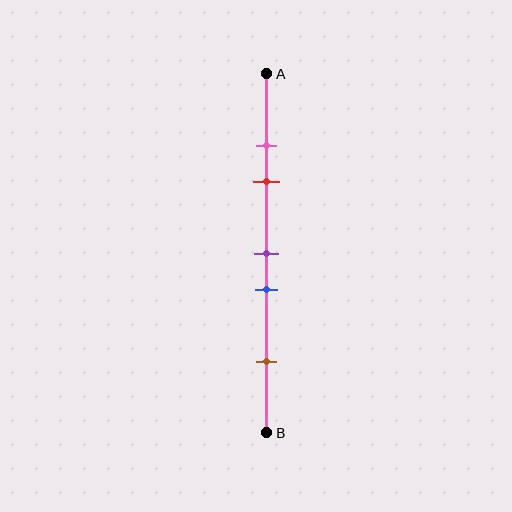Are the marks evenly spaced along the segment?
No, the marks are not evenly spaced.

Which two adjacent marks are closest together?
The pink and red marks are the closest adjacent pair.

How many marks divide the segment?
There are 5 marks dividing the segment.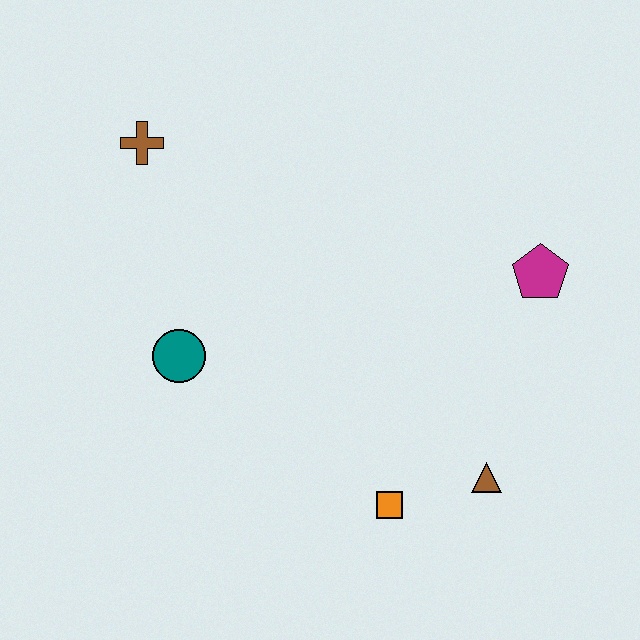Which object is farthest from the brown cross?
The brown triangle is farthest from the brown cross.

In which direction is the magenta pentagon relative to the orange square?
The magenta pentagon is above the orange square.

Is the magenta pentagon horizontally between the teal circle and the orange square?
No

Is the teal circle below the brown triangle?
No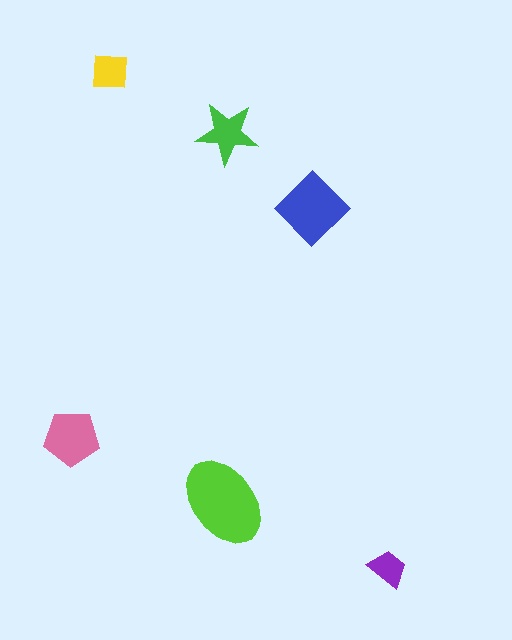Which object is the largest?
The lime ellipse.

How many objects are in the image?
There are 6 objects in the image.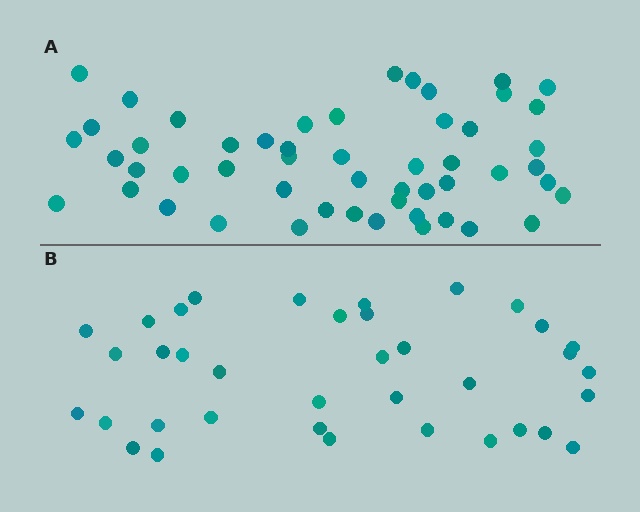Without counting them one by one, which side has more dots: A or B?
Region A (the top region) has more dots.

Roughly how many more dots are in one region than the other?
Region A has approximately 15 more dots than region B.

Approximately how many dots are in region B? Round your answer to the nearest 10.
About 40 dots. (The exact count is 37, which rounds to 40.)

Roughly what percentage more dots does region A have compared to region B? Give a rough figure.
About 40% more.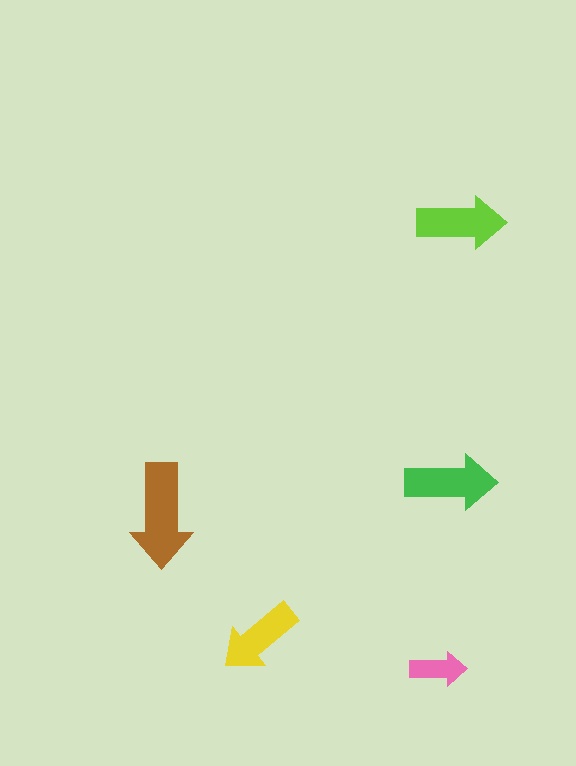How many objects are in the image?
There are 5 objects in the image.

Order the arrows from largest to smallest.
the brown one, the green one, the lime one, the yellow one, the pink one.